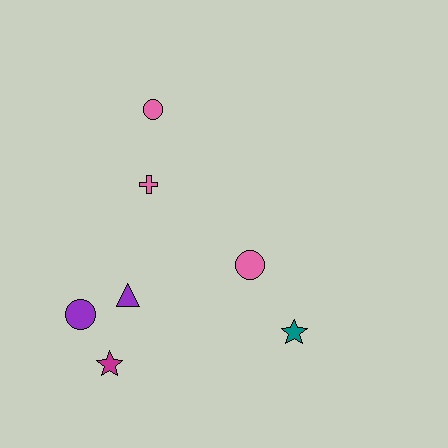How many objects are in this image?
There are 7 objects.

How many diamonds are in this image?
There are no diamonds.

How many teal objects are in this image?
There is 1 teal object.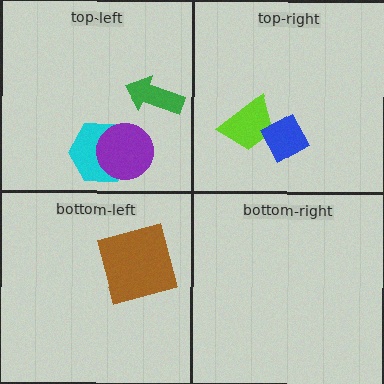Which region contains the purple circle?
The top-left region.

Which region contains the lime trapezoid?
The top-right region.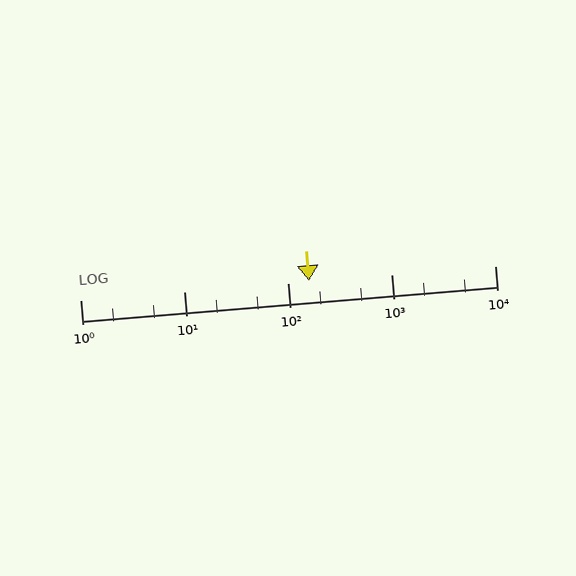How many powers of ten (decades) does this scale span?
The scale spans 4 decades, from 1 to 10000.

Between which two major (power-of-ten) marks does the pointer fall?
The pointer is between 100 and 1000.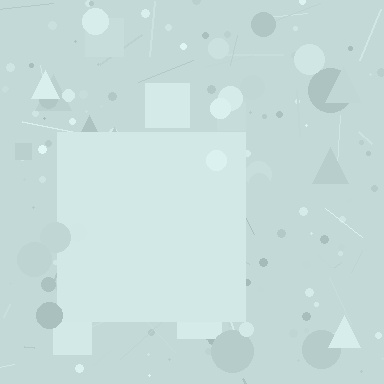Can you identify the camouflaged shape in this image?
The camouflaged shape is a square.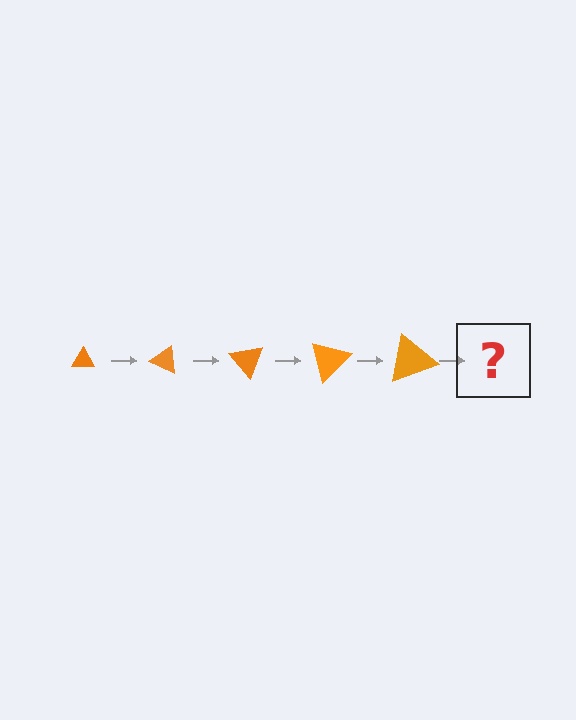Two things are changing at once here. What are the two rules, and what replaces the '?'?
The two rules are that the triangle grows larger each step and it rotates 25 degrees each step. The '?' should be a triangle, larger than the previous one and rotated 125 degrees from the start.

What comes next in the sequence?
The next element should be a triangle, larger than the previous one and rotated 125 degrees from the start.